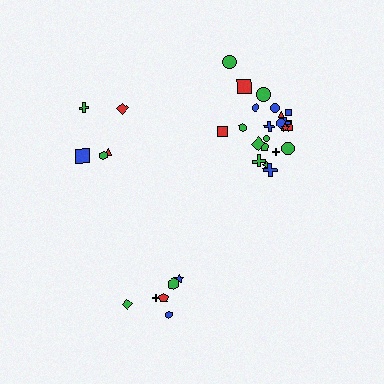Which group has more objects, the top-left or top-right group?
The top-right group.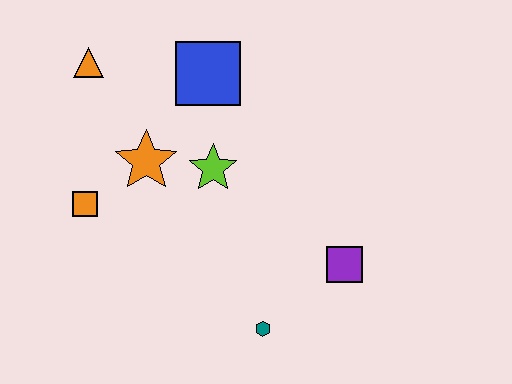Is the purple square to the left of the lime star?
No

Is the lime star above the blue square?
No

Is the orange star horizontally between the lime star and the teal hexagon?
No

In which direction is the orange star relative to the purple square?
The orange star is to the left of the purple square.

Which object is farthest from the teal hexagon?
The orange triangle is farthest from the teal hexagon.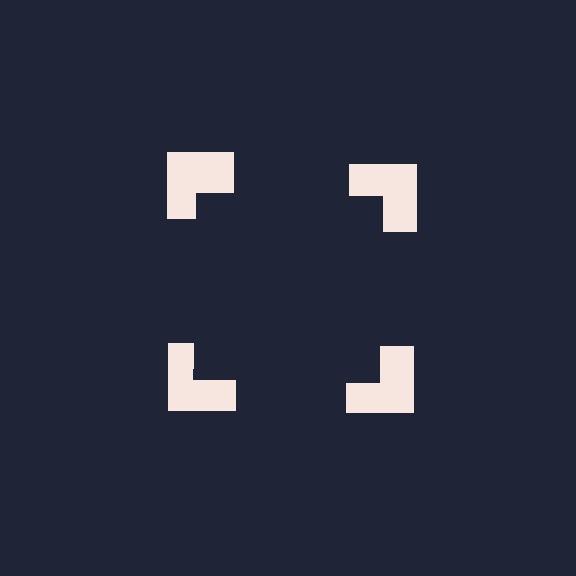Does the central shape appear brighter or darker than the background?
It typically appears slightly darker than the background, even though no actual brightness change is drawn.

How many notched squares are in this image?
There are 4 — one at each vertex of the illusory square.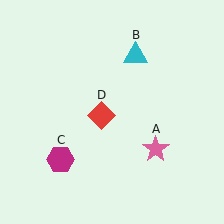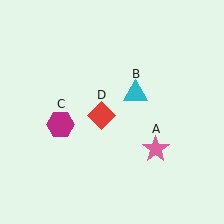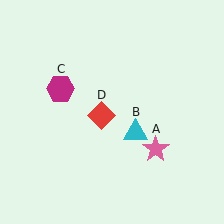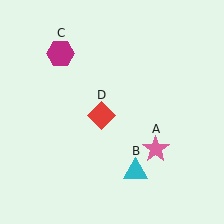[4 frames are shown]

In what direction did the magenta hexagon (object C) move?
The magenta hexagon (object C) moved up.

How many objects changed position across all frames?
2 objects changed position: cyan triangle (object B), magenta hexagon (object C).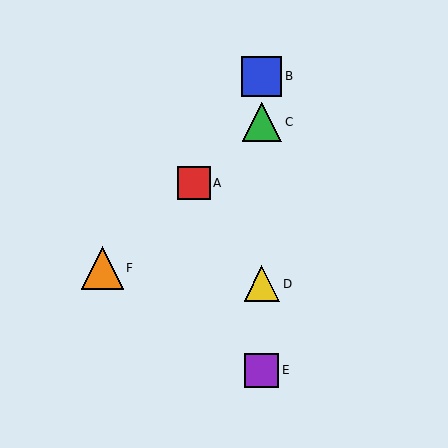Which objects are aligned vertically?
Objects B, C, D, E are aligned vertically.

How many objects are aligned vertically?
4 objects (B, C, D, E) are aligned vertically.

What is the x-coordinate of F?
Object F is at x≈102.